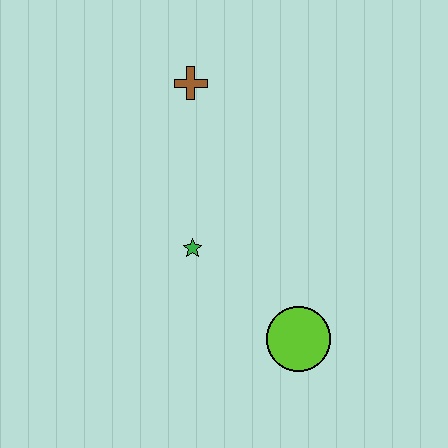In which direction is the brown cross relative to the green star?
The brown cross is above the green star.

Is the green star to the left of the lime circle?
Yes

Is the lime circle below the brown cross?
Yes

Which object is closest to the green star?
The lime circle is closest to the green star.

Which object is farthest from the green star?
The brown cross is farthest from the green star.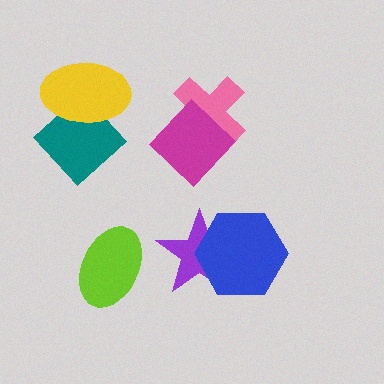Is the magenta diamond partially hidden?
No, no other shape covers it.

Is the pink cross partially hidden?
Yes, it is partially covered by another shape.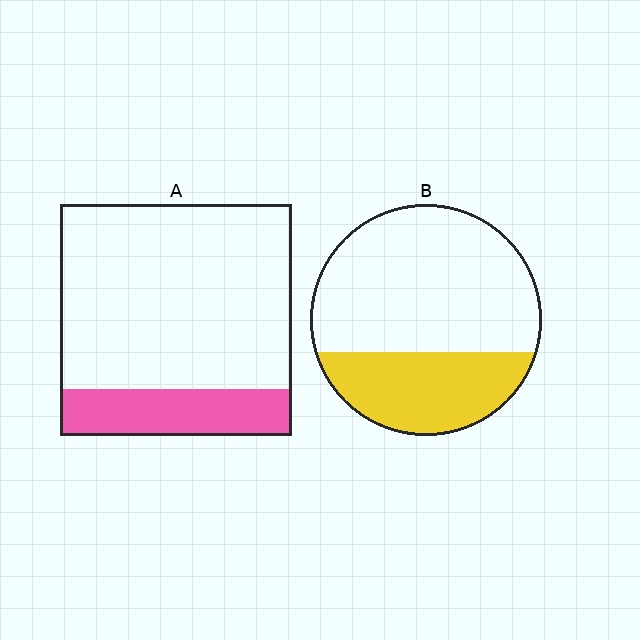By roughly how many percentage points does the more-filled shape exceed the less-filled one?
By roughly 10 percentage points (B over A).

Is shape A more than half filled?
No.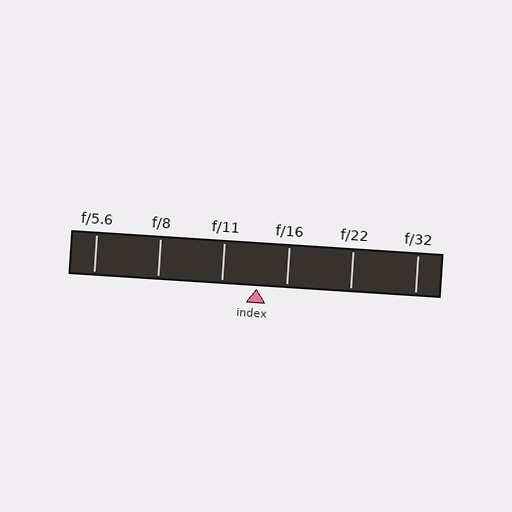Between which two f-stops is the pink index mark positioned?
The index mark is between f/11 and f/16.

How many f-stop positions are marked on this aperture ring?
There are 6 f-stop positions marked.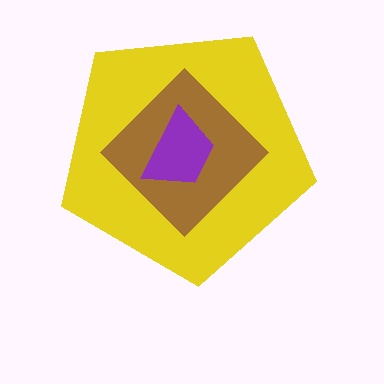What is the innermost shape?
The purple trapezoid.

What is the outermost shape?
The yellow pentagon.